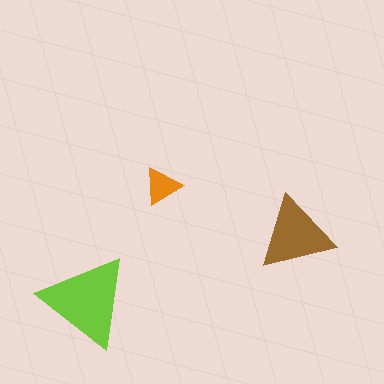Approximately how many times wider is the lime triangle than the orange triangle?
About 2.5 times wider.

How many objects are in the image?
There are 3 objects in the image.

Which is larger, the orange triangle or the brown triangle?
The brown one.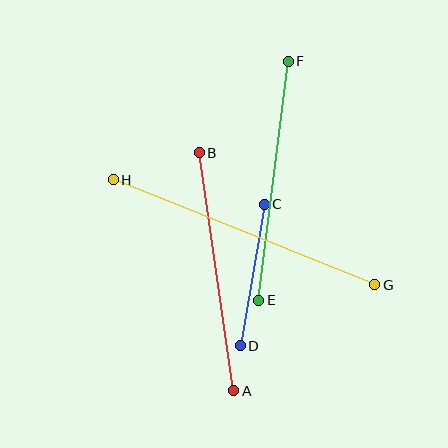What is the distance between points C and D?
The distance is approximately 143 pixels.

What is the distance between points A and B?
The distance is approximately 241 pixels.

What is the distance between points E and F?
The distance is approximately 241 pixels.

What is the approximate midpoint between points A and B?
The midpoint is at approximately (216, 272) pixels.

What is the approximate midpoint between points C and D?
The midpoint is at approximately (252, 275) pixels.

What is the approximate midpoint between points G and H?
The midpoint is at approximately (244, 232) pixels.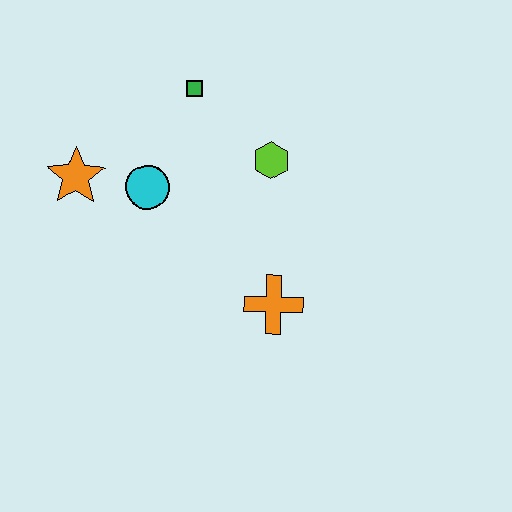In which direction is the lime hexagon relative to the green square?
The lime hexagon is to the right of the green square.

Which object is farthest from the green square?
The orange cross is farthest from the green square.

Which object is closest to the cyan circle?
The orange star is closest to the cyan circle.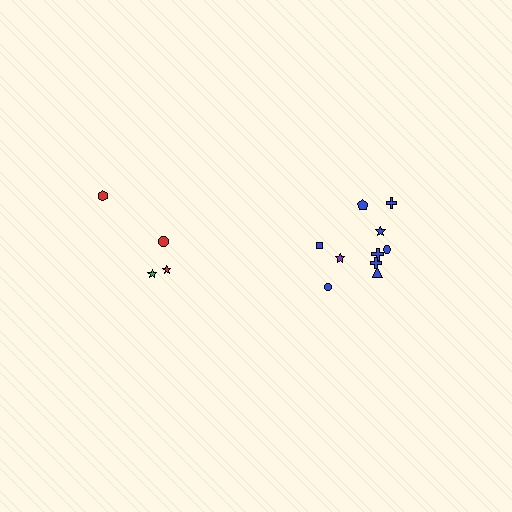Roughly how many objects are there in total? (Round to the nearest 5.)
Roughly 15 objects in total.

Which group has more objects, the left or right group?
The right group.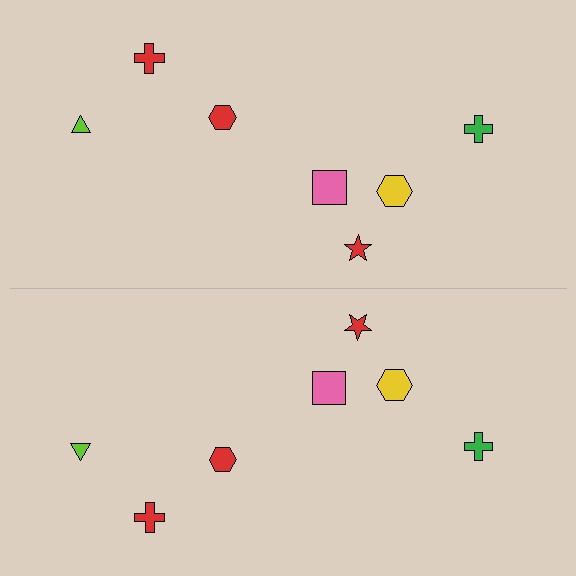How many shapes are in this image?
There are 14 shapes in this image.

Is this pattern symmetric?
Yes, this pattern has bilateral (reflection) symmetry.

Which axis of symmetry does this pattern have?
The pattern has a horizontal axis of symmetry running through the center of the image.